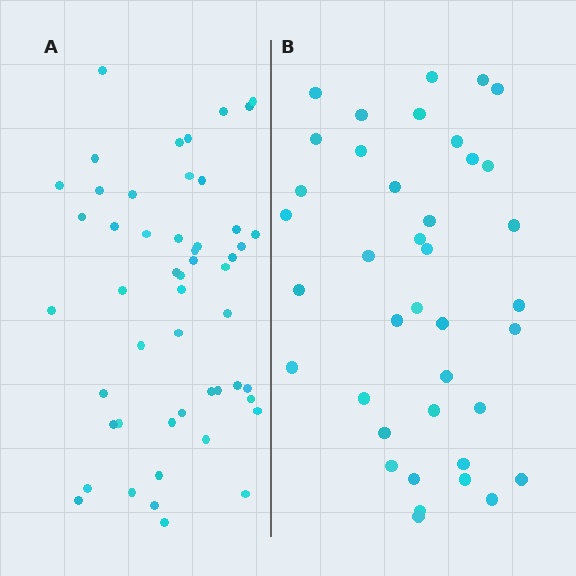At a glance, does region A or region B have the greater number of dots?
Region A (the left region) has more dots.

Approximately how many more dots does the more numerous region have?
Region A has roughly 12 or so more dots than region B.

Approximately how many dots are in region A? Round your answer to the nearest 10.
About 50 dots. (The exact count is 51, which rounds to 50.)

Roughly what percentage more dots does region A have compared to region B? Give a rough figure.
About 30% more.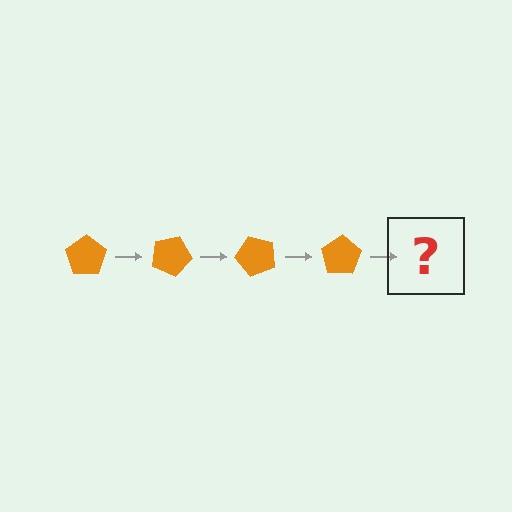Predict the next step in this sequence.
The next step is an orange pentagon rotated 100 degrees.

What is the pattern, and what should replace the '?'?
The pattern is that the pentagon rotates 25 degrees each step. The '?' should be an orange pentagon rotated 100 degrees.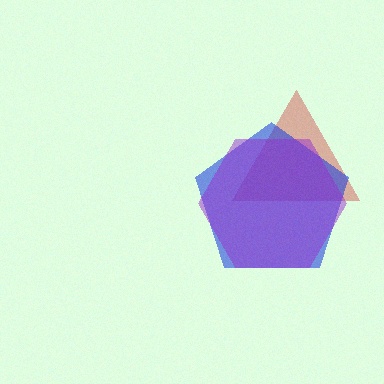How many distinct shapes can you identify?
There are 3 distinct shapes: a red triangle, a blue pentagon, a purple hexagon.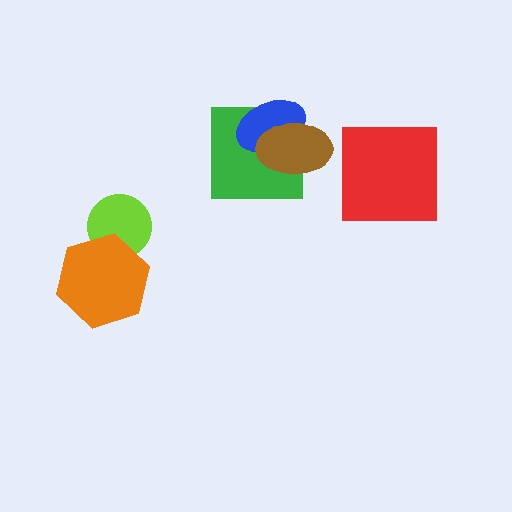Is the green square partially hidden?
Yes, it is partially covered by another shape.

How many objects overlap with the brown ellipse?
2 objects overlap with the brown ellipse.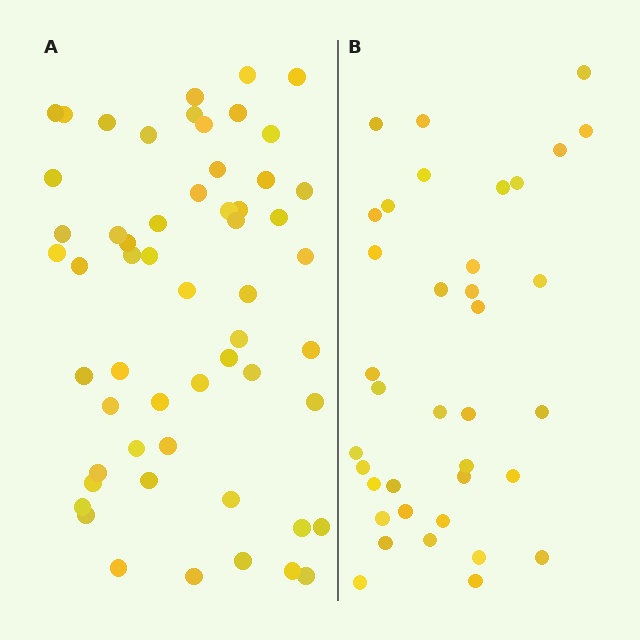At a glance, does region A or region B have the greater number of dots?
Region A (the left region) has more dots.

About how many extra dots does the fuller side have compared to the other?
Region A has approximately 20 more dots than region B.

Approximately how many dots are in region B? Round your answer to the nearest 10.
About 40 dots. (The exact count is 37, which rounds to 40.)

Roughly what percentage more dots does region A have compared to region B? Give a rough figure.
About 50% more.